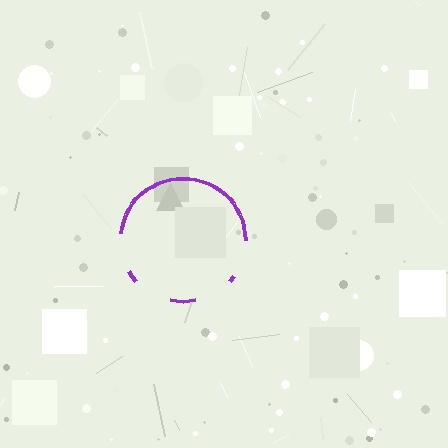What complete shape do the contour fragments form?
The contour fragments form a circle.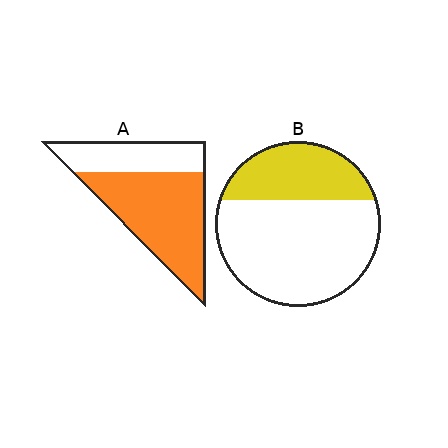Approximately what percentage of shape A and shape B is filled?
A is approximately 65% and B is approximately 30%.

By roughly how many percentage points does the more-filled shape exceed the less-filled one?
By roughly 35 percentage points (A over B).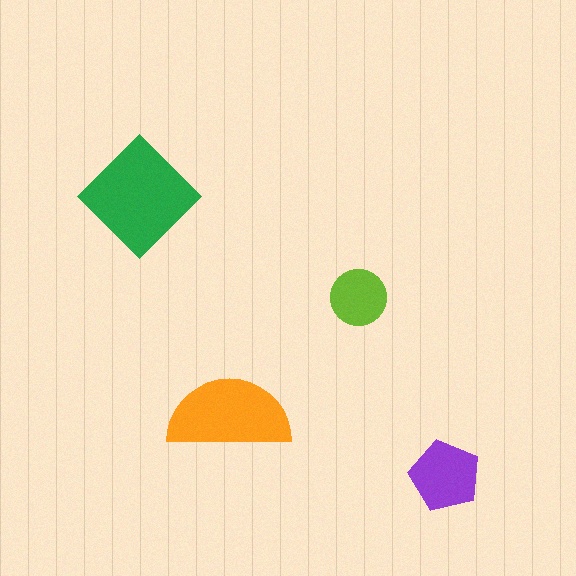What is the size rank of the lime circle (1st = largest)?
4th.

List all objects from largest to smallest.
The green diamond, the orange semicircle, the purple pentagon, the lime circle.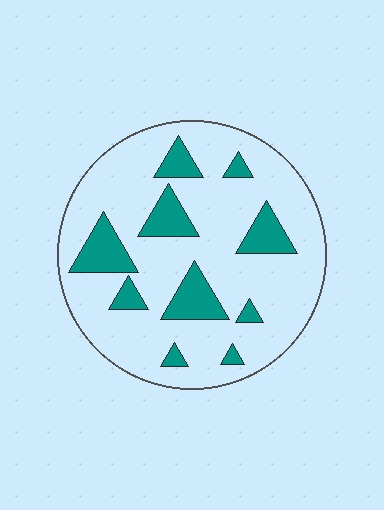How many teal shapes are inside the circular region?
10.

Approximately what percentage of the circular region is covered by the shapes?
Approximately 20%.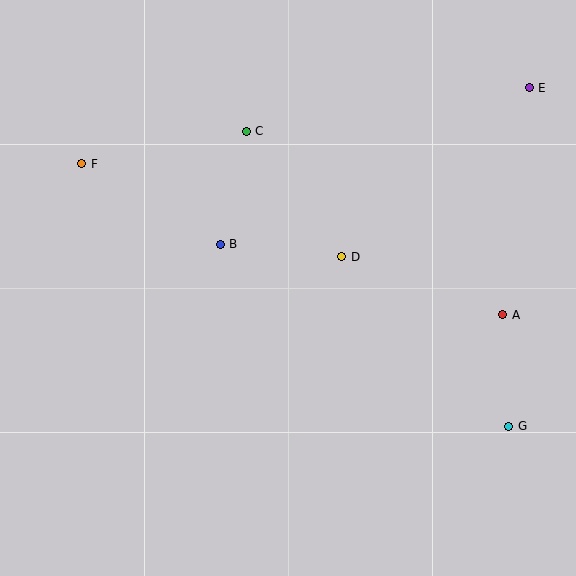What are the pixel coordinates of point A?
Point A is at (503, 315).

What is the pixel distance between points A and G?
The distance between A and G is 112 pixels.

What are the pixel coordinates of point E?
Point E is at (529, 88).